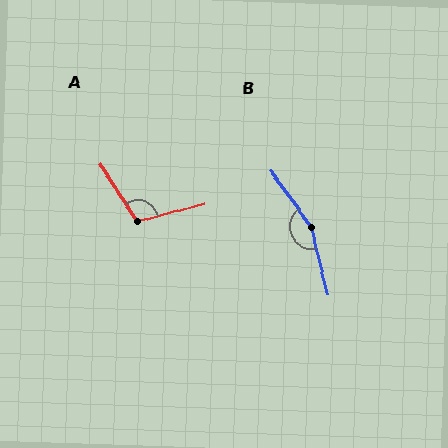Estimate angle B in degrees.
Approximately 158 degrees.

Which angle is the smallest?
A, at approximately 108 degrees.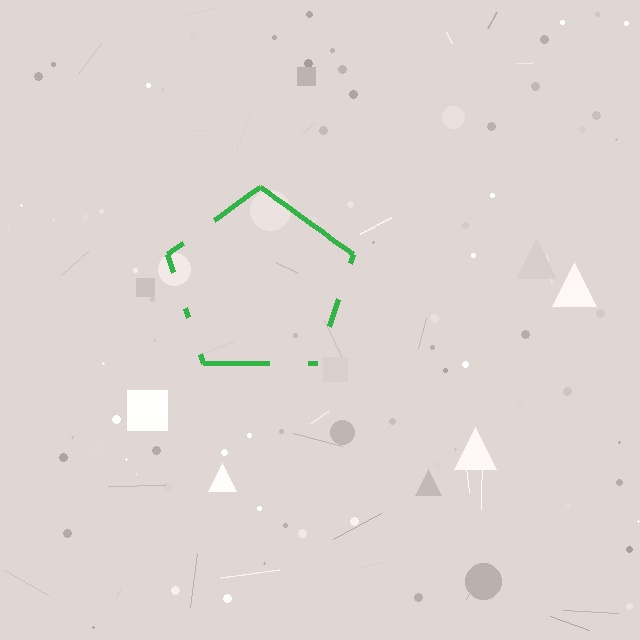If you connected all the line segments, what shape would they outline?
They would outline a pentagon.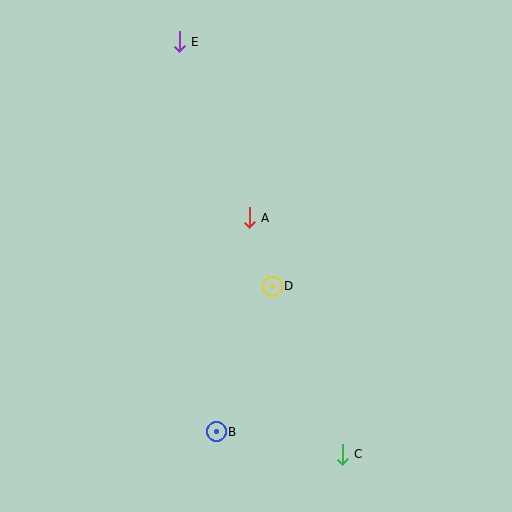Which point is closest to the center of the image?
Point D at (272, 286) is closest to the center.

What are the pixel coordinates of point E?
Point E is at (179, 42).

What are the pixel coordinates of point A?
Point A is at (249, 218).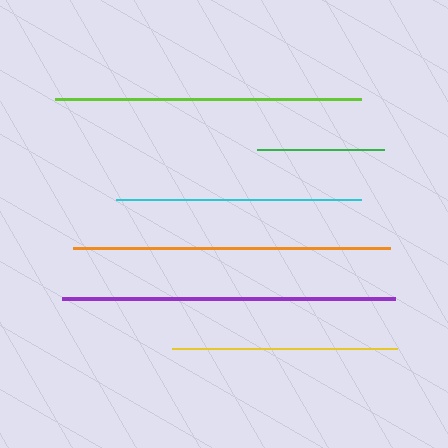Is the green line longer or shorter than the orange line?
The orange line is longer than the green line.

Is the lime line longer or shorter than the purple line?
The purple line is longer than the lime line.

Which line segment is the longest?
The purple line is the longest at approximately 333 pixels.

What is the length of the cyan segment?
The cyan segment is approximately 246 pixels long.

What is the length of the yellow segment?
The yellow segment is approximately 224 pixels long.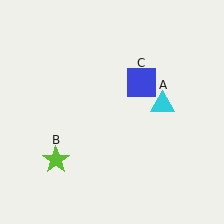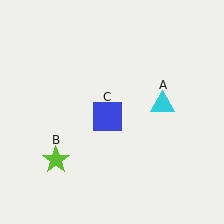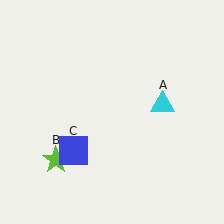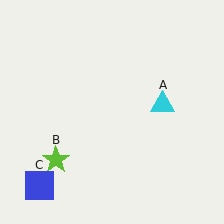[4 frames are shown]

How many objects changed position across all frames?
1 object changed position: blue square (object C).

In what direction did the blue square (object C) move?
The blue square (object C) moved down and to the left.